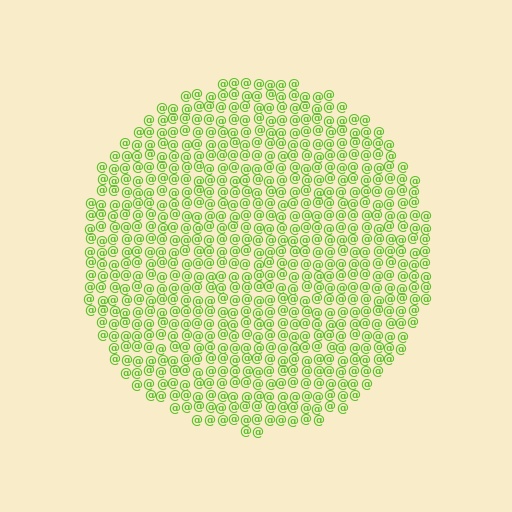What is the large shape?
The large shape is a circle.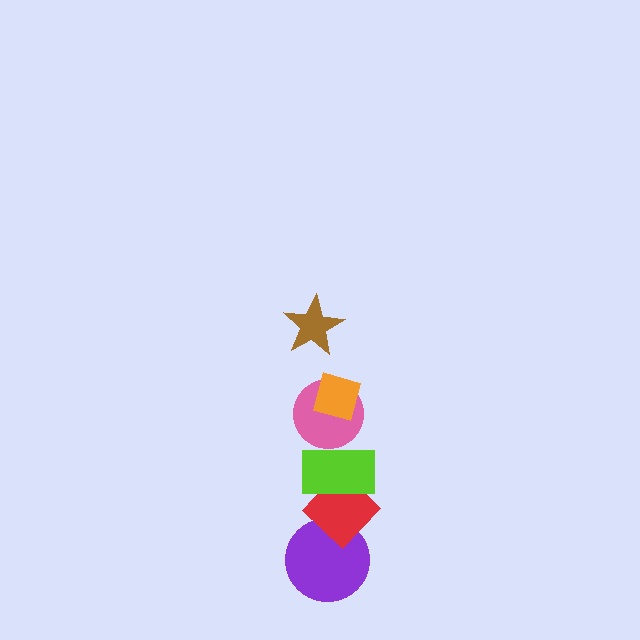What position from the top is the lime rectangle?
The lime rectangle is 4th from the top.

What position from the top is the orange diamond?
The orange diamond is 2nd from the top.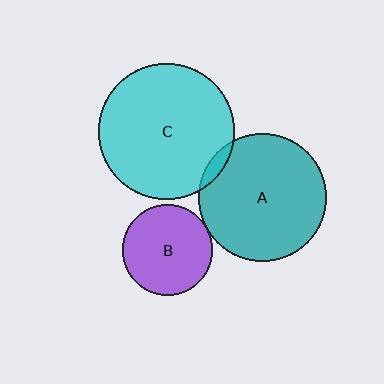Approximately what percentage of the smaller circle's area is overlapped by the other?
Approximately 5%.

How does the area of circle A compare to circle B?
Approximately 2.0 times.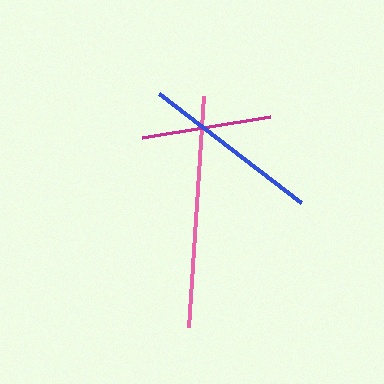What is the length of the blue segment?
The blue segment is approximately 179 pixels long.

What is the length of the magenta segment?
The magenta segment is approximately 130 pixels long.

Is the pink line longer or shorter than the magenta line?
The pink line is longer than the magenta line.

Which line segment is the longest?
The pink line is the longest at approximately 232 pixels.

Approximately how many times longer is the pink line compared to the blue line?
The pink line is approximately 1.3 times the length of the blue line.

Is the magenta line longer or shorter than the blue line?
The blue line is longer than the magenta line.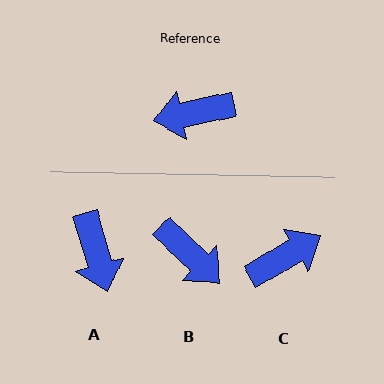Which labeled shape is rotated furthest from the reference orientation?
C, about 162 degrees away.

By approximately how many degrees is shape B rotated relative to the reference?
Approximately 124 degrees counter-clockwise.